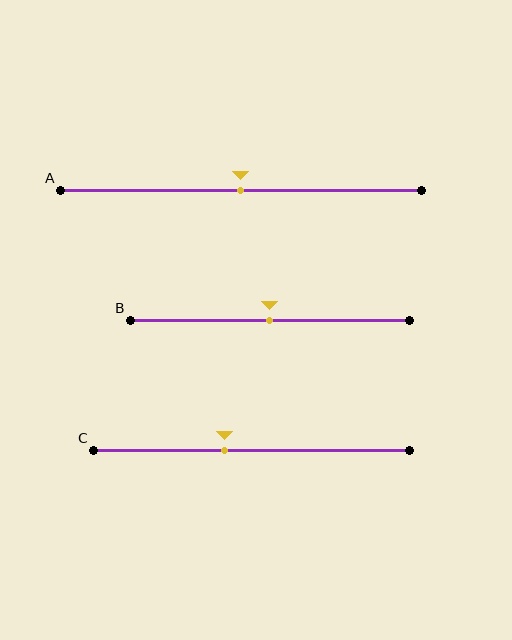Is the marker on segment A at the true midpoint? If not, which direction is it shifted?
Yes, the marker on segment A is at the true midpoint.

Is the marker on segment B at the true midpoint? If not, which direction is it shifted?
Yes, the marker on segment B is at the true midpoint.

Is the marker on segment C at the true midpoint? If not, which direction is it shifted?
No, the marker on segment C is shifted to the left by about 9% of the segment length.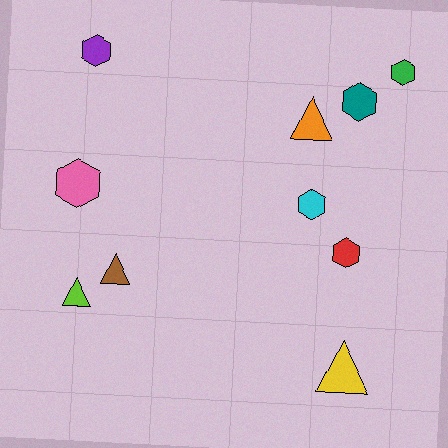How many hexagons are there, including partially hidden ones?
There are 6 hexagons.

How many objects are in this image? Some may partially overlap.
There are 10 objects.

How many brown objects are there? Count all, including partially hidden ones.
There is 1 brown object.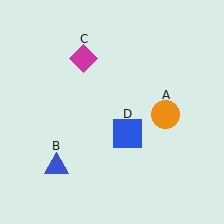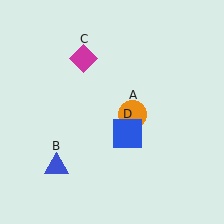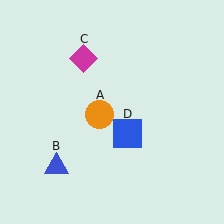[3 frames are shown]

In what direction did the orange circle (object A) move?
The orange circle (object A) moved left.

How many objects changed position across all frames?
1 object changed position: orange circle (object A).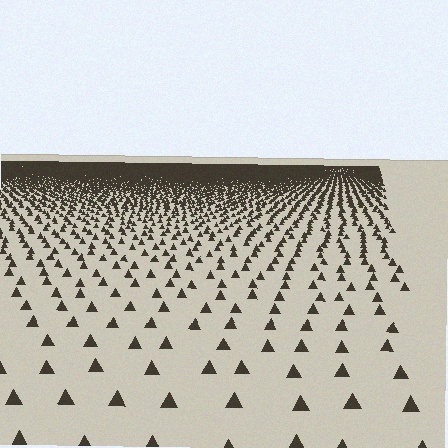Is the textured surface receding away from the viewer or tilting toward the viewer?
The surface is receding away from the viewer. Texture elements get smaller and denser toward the top.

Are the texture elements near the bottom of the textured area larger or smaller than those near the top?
Larger. Near the bottom, elements are closer to the viewer and appear at a bigger on-screen size.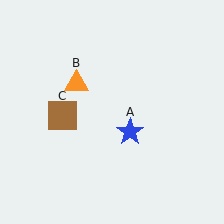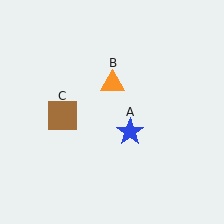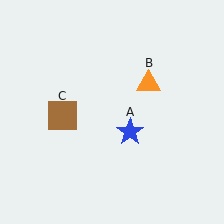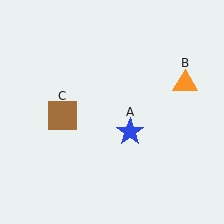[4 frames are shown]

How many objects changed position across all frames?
1 object changed position: orange triangle (object B).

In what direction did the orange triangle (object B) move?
The orange triangle (object B) moved right.